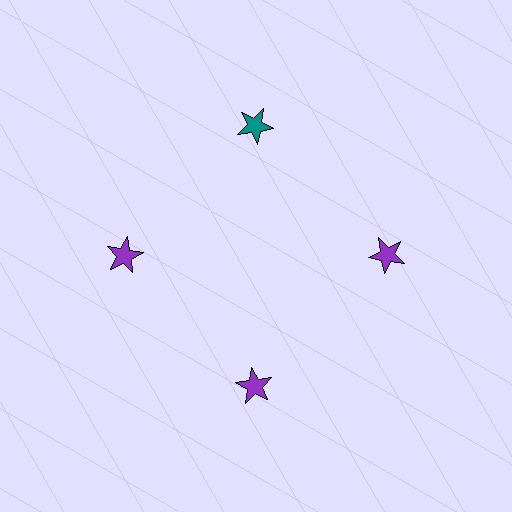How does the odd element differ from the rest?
It has a different color: teal instead of purple.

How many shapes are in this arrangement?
There are 4 shapes arranged in a ring pattern.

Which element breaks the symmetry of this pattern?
The teal star at roughly the 12 o'clock position breaks the symmetry. All other shapes are purple stars.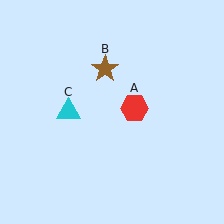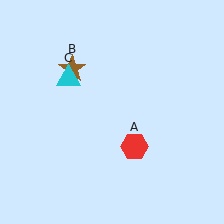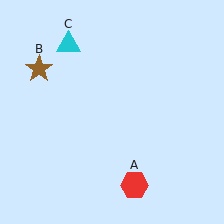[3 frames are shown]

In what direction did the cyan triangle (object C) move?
The cyan triangle (object C) moved up.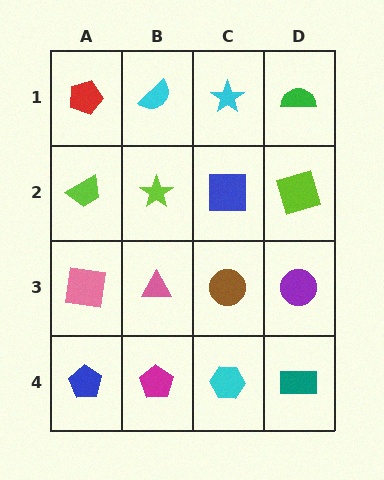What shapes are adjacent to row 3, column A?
A lime trapezoid (row 2, column A), a blue pentagon (row 4, column A), a pink triangle (row 3, column B).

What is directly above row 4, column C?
A brown circle.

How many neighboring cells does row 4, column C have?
3.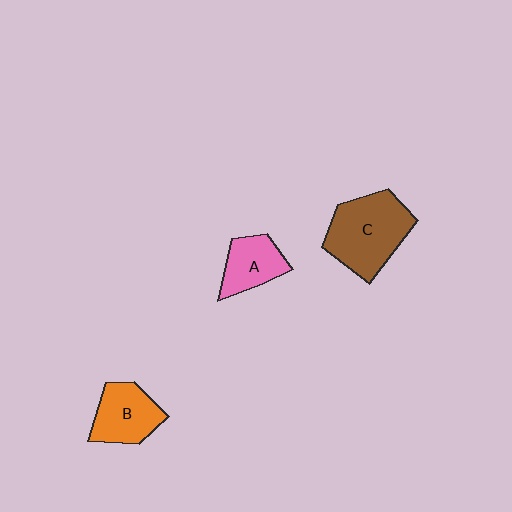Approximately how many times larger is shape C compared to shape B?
Approximately 1.5 times.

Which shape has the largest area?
Shape C (brown).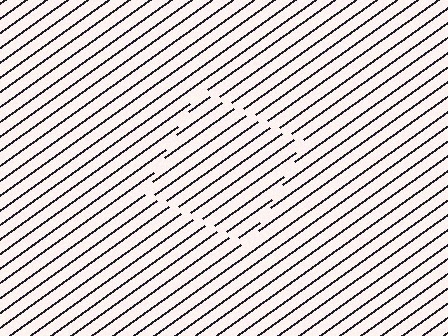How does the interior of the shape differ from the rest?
The interior of the shape contains the same grating, shifted by half a period — the contour is defined by the phase discontinuity where line-ends from the inner and outer gratings abut.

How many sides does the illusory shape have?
4 sides — the line-ends trace a square.